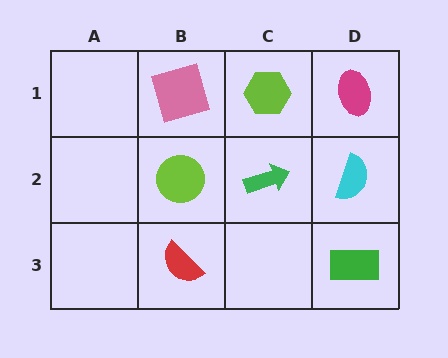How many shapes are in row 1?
3 shapes.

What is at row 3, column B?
A red semicircle.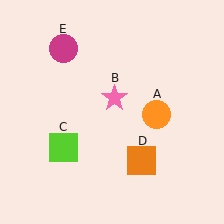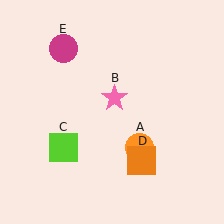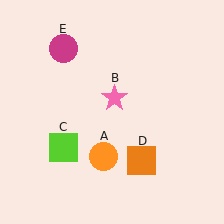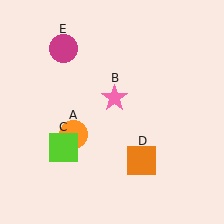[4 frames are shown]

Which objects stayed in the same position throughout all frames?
Pink star (object B) and lime square (object C) and orange square (object D) and magenta circle (object E) remained stationary.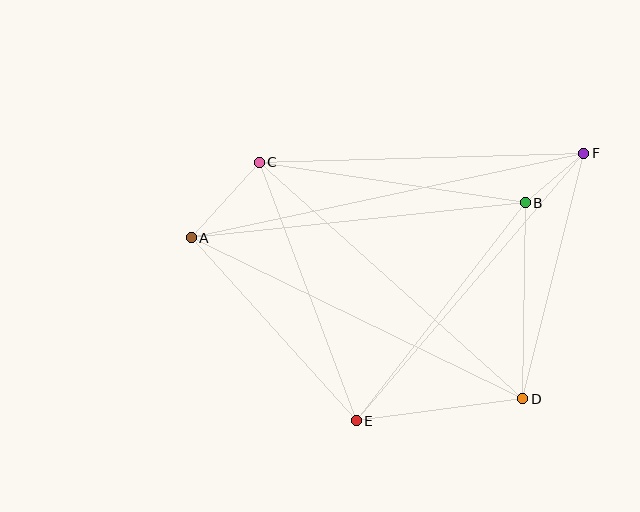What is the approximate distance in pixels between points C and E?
The distance between C and E is approximately 276 pixels.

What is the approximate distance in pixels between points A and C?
The distance between A and C is approximately 101 pixels.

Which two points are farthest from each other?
Points A and F are farthest from each other.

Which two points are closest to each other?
Points B and F are closest to each other.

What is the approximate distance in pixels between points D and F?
The distance between D and F is approximately 253 pixels.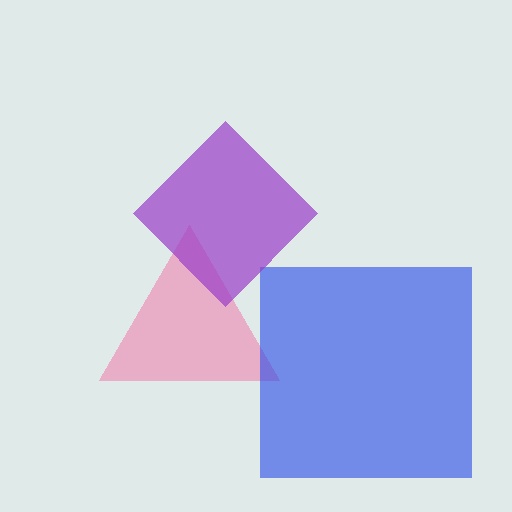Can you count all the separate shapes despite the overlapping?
Yes, there are 3 separate shapes.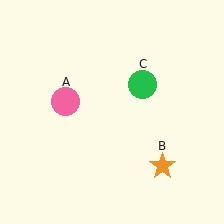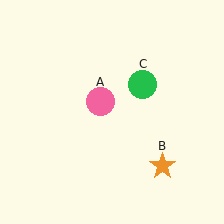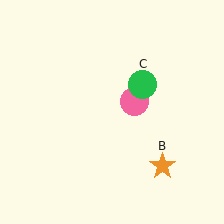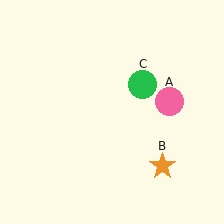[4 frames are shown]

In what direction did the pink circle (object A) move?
The pink circle (object A) moved right.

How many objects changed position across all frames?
1 object changed position: pink circle (object A).